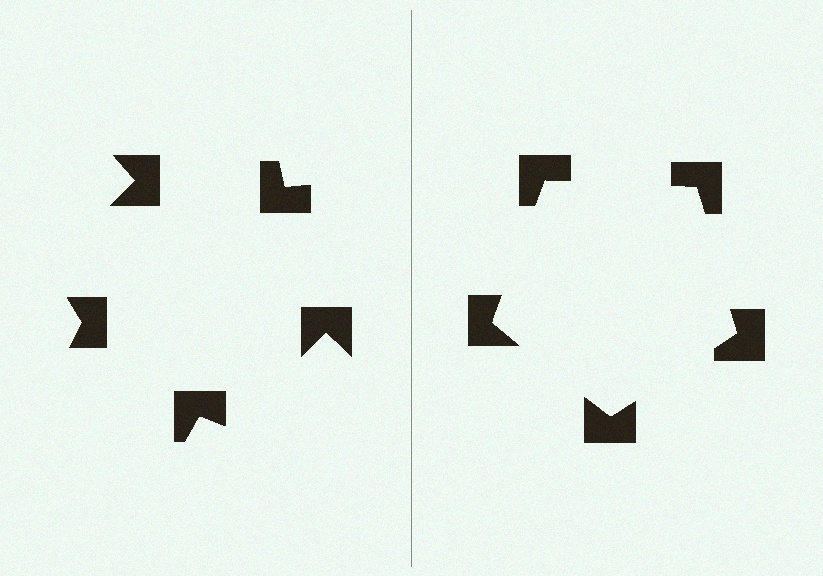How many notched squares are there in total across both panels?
10 — 5 on each side.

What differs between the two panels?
The notched squares are positioned identically on both sides; only the wedge orientations differ. On the right they align to a pentagon; on the left they are misaligned.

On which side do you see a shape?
An illusory pentagon appears on the right side. On the left side the wedge cuts are rotated, so no coherent shape forms.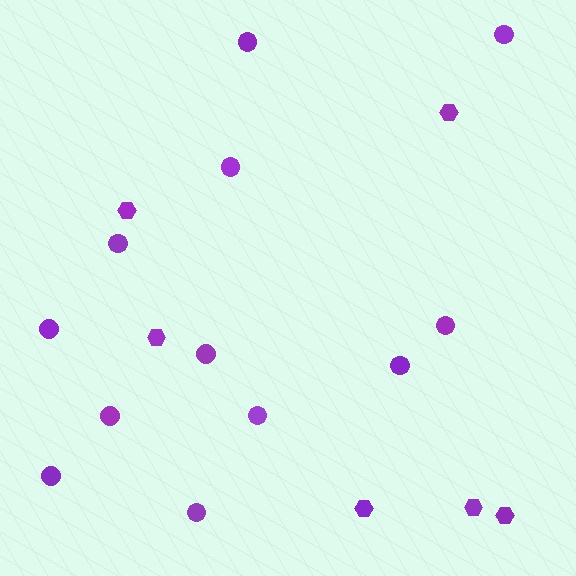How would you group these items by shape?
There are 2 groups: one group of hexagons (6) and one group of circles (12).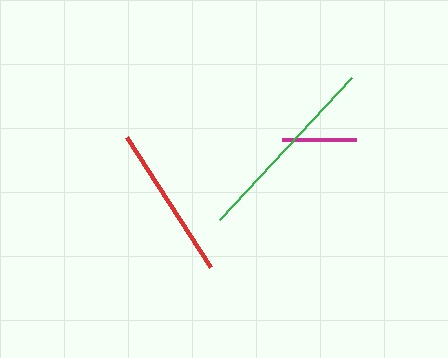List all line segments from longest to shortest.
From longest to shortest: green, red, magenta.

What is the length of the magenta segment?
The magenta segment is approximately 74 pixels long.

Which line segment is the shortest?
The magenta line is the shortest at approximately 74 pixels.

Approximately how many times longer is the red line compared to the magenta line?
The red line is approximately 2.1 times the length of the magenta line.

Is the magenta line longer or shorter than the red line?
The red line is longer than the magenta line.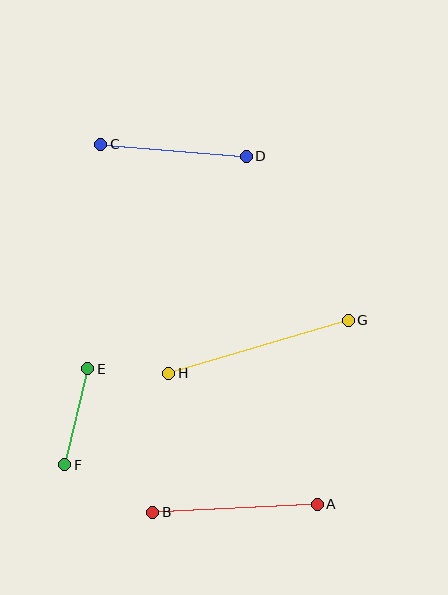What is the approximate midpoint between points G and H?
The midpoint is at approximately (258, 347) pixels.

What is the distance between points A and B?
The distance is approximately 165 pixels.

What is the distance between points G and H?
The distance is approximately 187 pixels.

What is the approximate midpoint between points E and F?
The midpoint is at approximately (76, 417) pixels.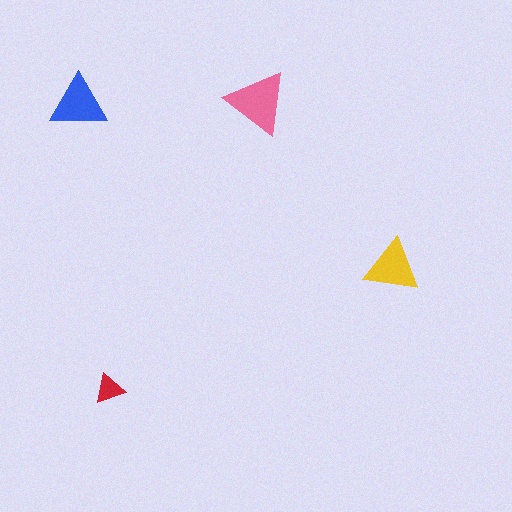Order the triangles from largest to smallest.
the pink one, the blue one, the yellow one, the red one.